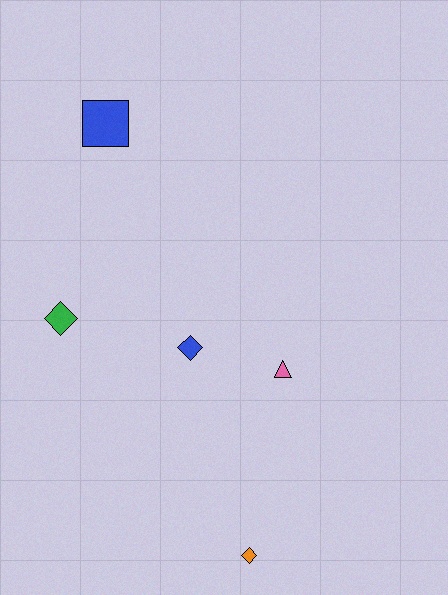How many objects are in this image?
There are 5 objects.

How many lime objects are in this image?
There are no lime objects.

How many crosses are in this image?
There are no crosses.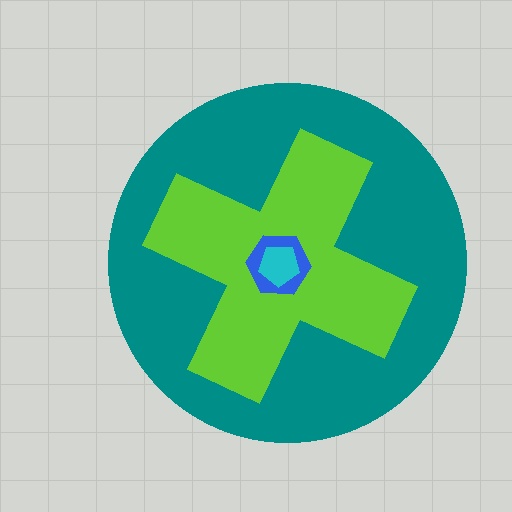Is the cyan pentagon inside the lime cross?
Yes.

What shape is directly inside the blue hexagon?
The cyan pentagon.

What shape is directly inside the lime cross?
The blue hexagon.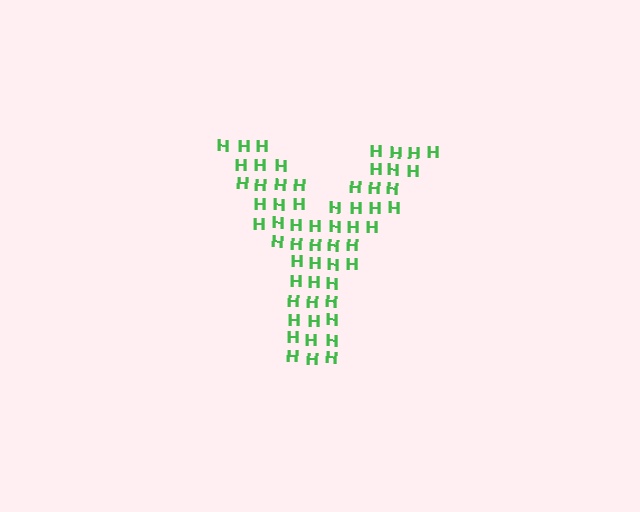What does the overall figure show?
The overall figure shows the letter Y.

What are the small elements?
The small elements are letter H's.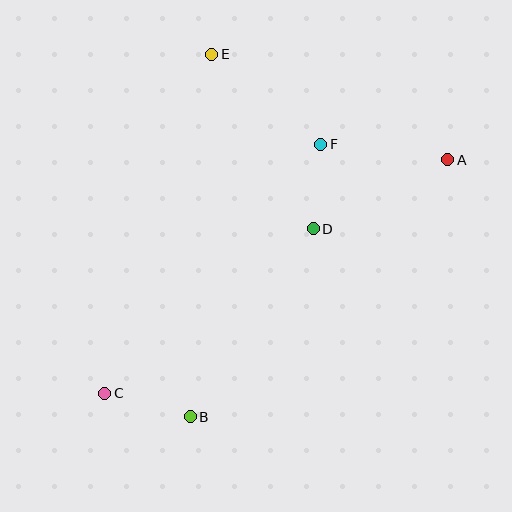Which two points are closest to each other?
Points D and F are closest to each other.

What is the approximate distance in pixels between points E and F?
The distance between E and F is approximately 141 pixels.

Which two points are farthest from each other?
Points A and C are farthest from each other.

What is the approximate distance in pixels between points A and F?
The distance between A and F is approximately 128 pixels.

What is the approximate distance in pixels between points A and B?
The distance between A and B is approximately 364 pixels.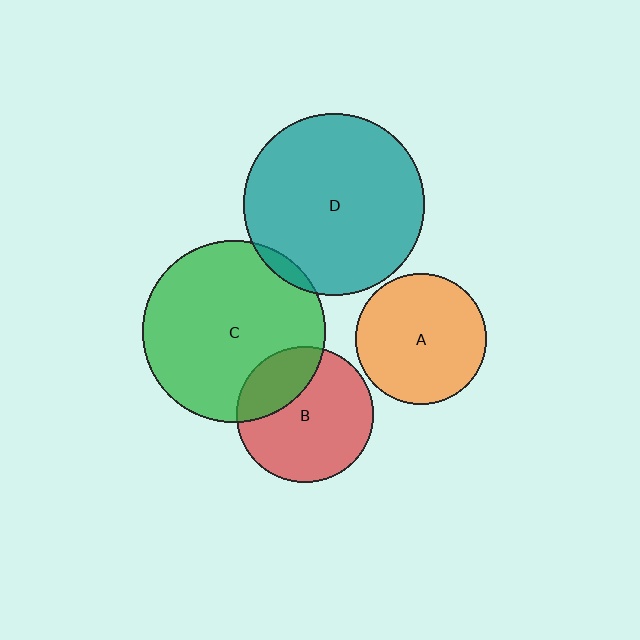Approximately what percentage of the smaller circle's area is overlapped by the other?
Approximately 25%.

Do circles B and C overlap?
Yes.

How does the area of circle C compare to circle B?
Approximately 1.8 times.